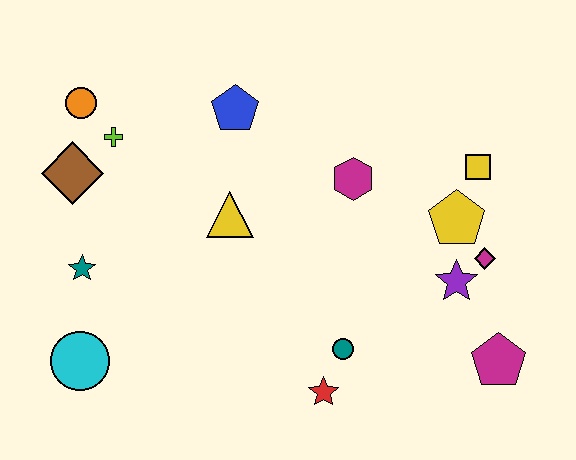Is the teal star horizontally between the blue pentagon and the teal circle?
No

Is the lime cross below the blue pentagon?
Yes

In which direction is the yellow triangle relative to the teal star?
The yellow triangle is to the right of the teal star.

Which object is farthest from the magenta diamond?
The orange circle is farthest from the magenta diamond.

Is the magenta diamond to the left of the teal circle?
No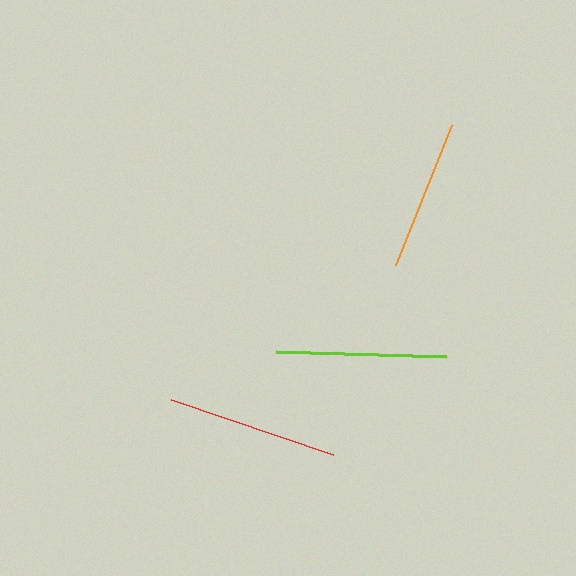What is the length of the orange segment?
The orange segment is approximately 151 pixels long.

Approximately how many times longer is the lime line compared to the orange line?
The lime line is approximately 1.1 times the length of the orange line.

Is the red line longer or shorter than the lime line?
The red line is longer than the lime line.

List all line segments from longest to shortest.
From longest to shortest: red, lime, orange.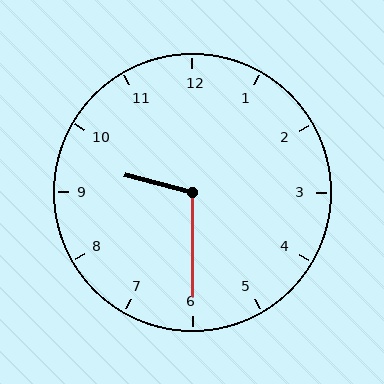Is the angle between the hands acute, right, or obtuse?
It is obtuse.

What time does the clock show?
9:30.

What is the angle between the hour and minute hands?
Approximately 105 degrees.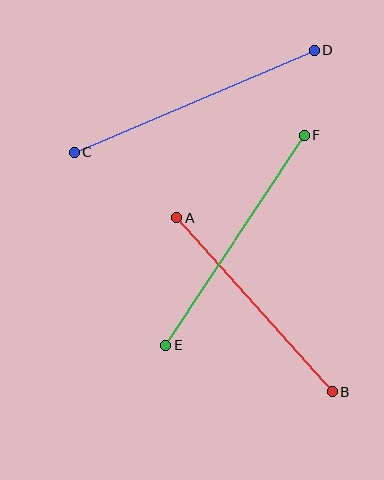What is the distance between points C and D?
The distance is approximately 261 pixels.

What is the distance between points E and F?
The distance is approximately 252 pixels.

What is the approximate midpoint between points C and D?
The midpoint is at approximately (194, 101) pixels.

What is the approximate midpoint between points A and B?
The midpoint is at approximately (254, 305) pixels.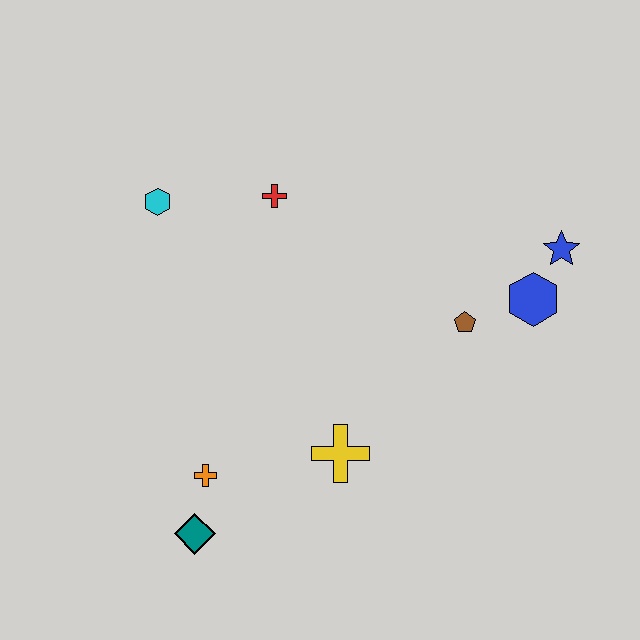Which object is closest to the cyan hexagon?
The red cross is closest to the cyan hexagon.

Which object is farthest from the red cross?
The teal diamond is farthest from the red cross.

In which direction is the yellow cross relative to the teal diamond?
The yellow cross is to the right of the teal diamond.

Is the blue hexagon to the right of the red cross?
Yes